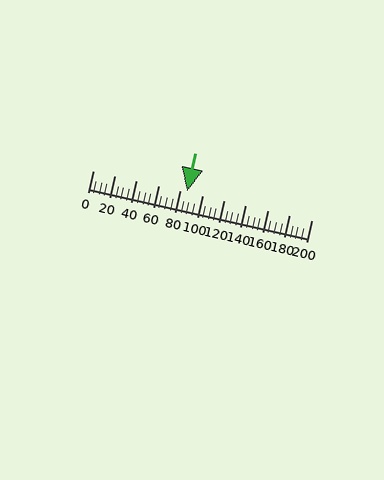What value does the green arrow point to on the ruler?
The green arrow points to approximately 87.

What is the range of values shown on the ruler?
The ruler shows values from 0 to 200.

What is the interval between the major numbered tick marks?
The major tick marks are spaced 20 units apart.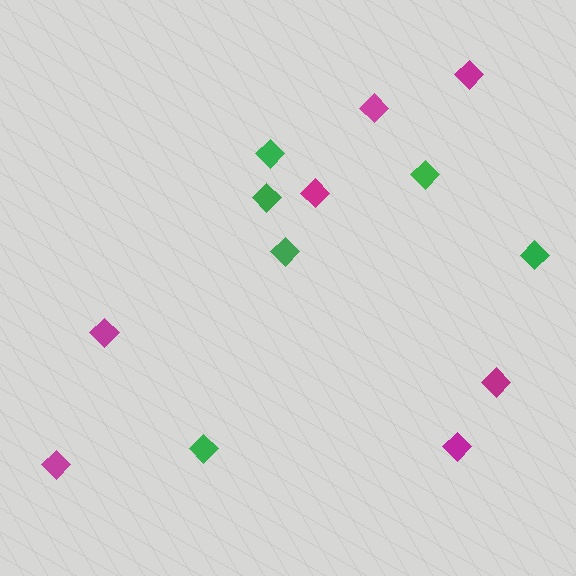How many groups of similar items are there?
There are 2 groups: one group of green diamonds (6) and one group of magenta diamonds (7).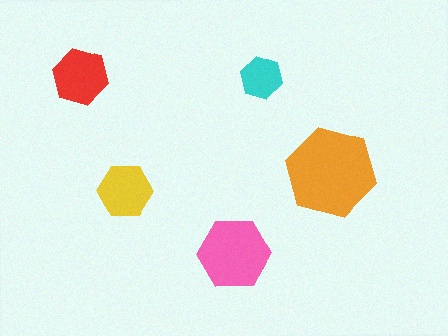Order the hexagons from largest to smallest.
the orange one, the pink one, the red one, the yellow one, the cyan one.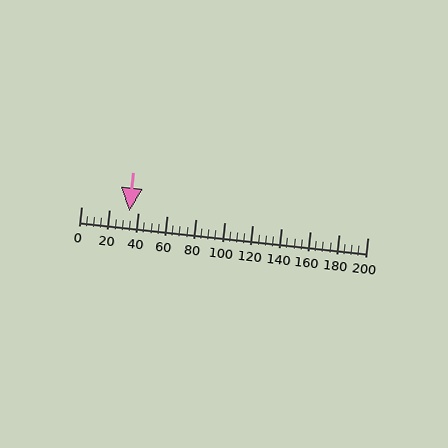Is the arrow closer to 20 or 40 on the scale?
The arrow is closer to 40.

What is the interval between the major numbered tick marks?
The major tick marks are spaced 20 units apart.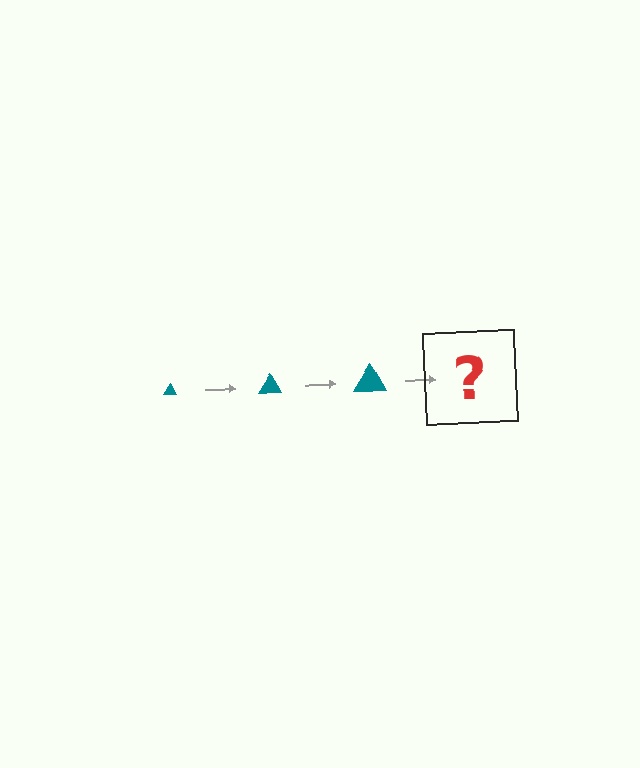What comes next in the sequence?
The next element should be a teal triangle, larger than the previous one.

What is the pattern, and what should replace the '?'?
The pattern is that the triangle gets progressively larger each step. The '?' should be a teal triangle, larger than the previous one.